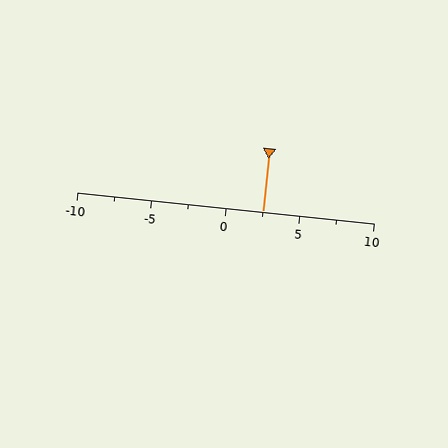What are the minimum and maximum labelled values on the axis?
The axis runs from -10 to 10.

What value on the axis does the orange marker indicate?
The marker indicates approximately 2.5.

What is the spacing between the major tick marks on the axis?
The major ticks are spaced 5 apart.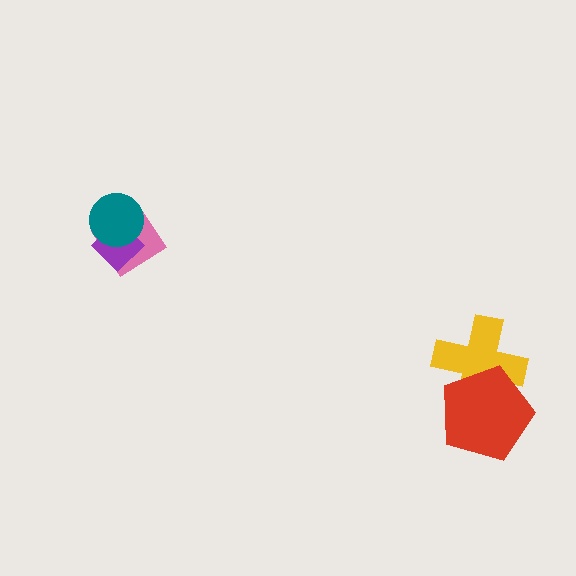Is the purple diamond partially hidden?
Yes, it is partially covered by another shape.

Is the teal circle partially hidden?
No, no other shape covers it.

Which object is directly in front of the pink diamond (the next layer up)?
The purple diamond is directly in front of the pink diamond.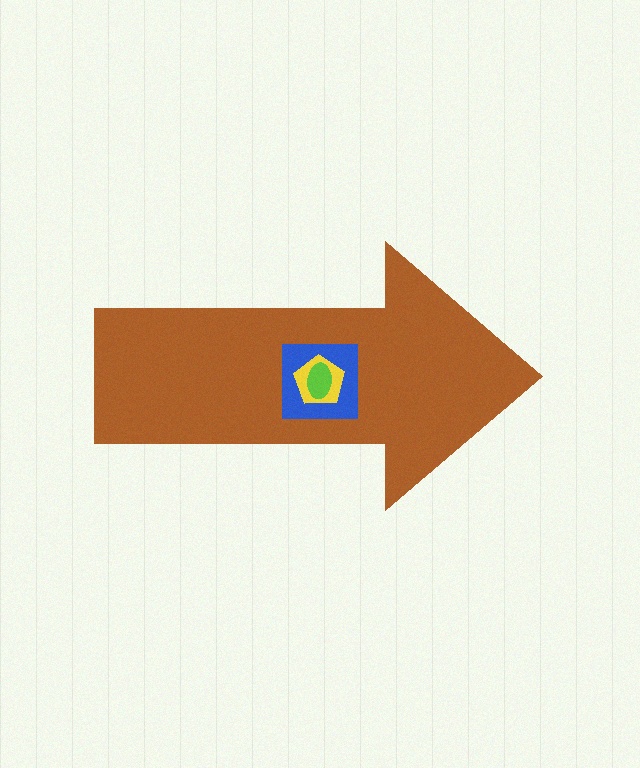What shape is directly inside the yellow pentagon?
The lime ellipse.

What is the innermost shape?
The lime ellipse.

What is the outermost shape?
The brown arrow.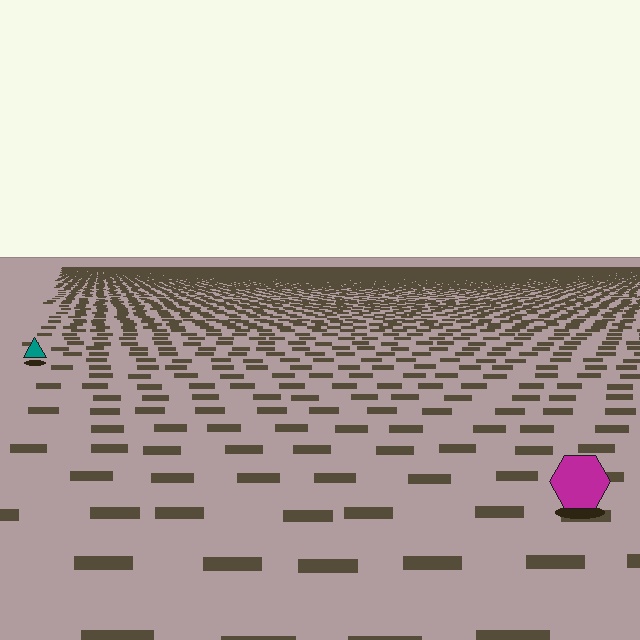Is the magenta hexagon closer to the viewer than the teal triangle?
Yes. The magenta hexagon is closer — you can tell from the texture gradient: the ground texture is coarser near it.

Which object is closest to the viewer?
The magenta hexagon is closest. The texture marks near it are larger and more spread out.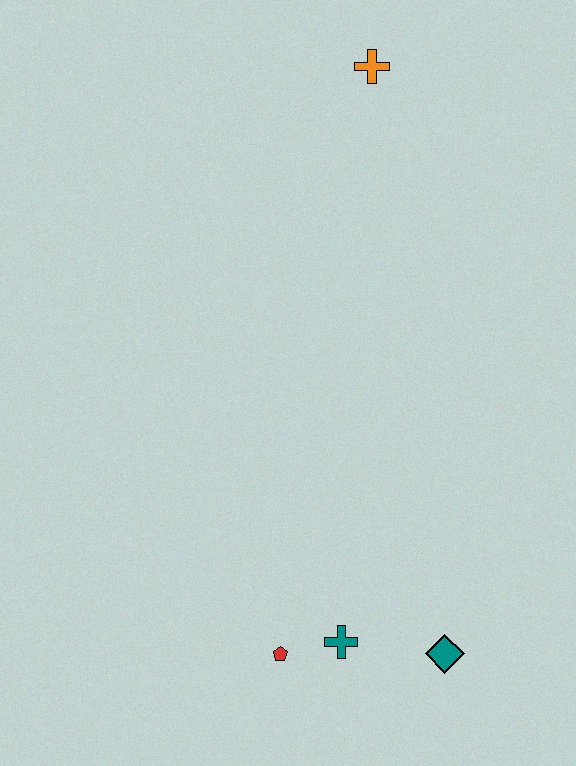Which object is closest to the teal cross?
The red pentagon is closest to the teal cross.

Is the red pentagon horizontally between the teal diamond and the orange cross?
No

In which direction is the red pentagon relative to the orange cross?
The red pentagon is below the orange cross.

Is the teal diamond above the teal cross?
No